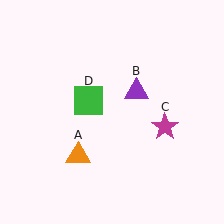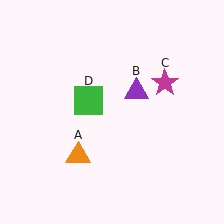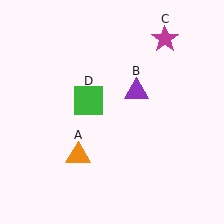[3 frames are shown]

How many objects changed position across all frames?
1 object changed position: magenta star (object C).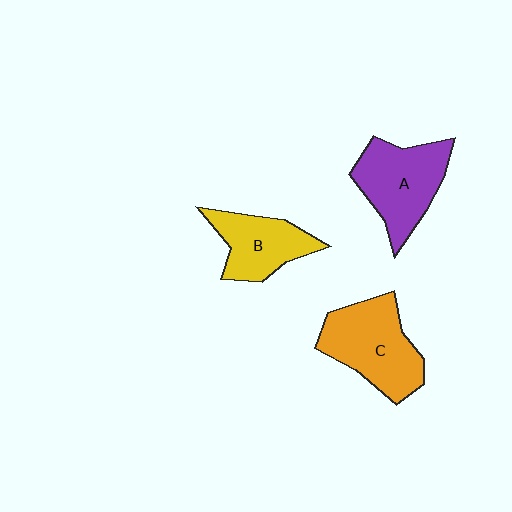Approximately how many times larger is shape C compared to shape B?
Approximately 1.4 times.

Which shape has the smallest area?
Shape B (yellow).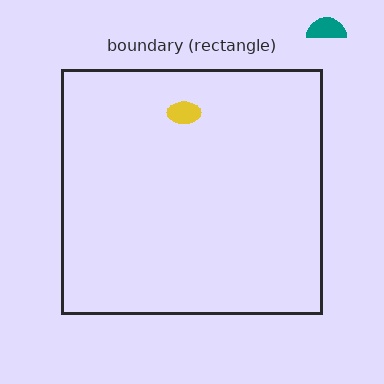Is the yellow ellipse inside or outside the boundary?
Inside.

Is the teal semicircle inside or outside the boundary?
Outside.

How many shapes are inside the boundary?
1 inside, 1 outside.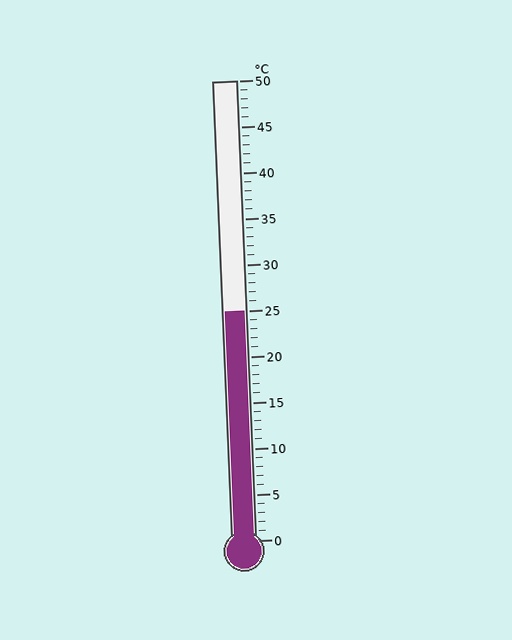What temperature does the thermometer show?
The thermometer shows approximately 25°C.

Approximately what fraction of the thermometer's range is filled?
The thermometer is filled to approximately 50% of its range.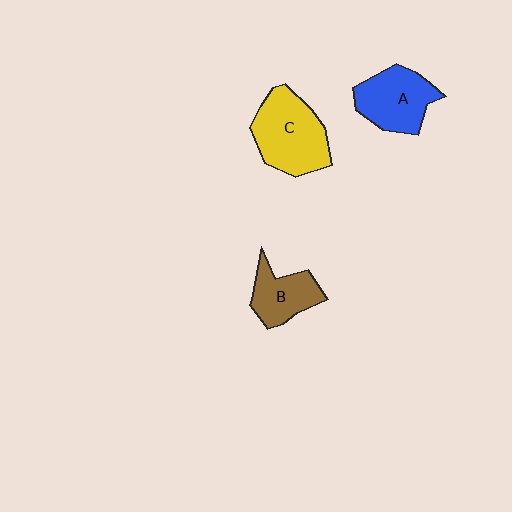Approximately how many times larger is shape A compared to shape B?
Approximately 1.3 times.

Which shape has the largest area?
Shape C (yellow).